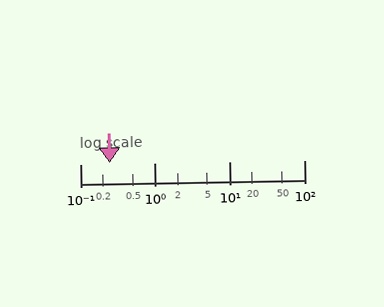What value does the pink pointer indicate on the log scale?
The pointer indicates approximately 0.25.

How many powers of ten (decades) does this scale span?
The scale spans 3 decades, from 0.1 to 100.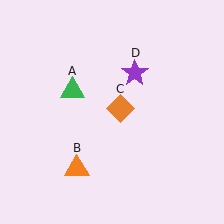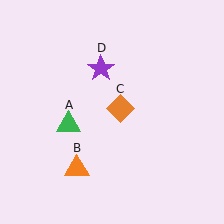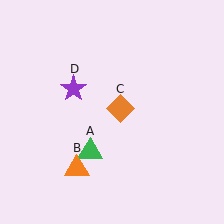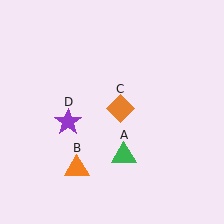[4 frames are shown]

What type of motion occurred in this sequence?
The green triangle (object A), purple star (object D) rotated counterclockwise around the center of the scene.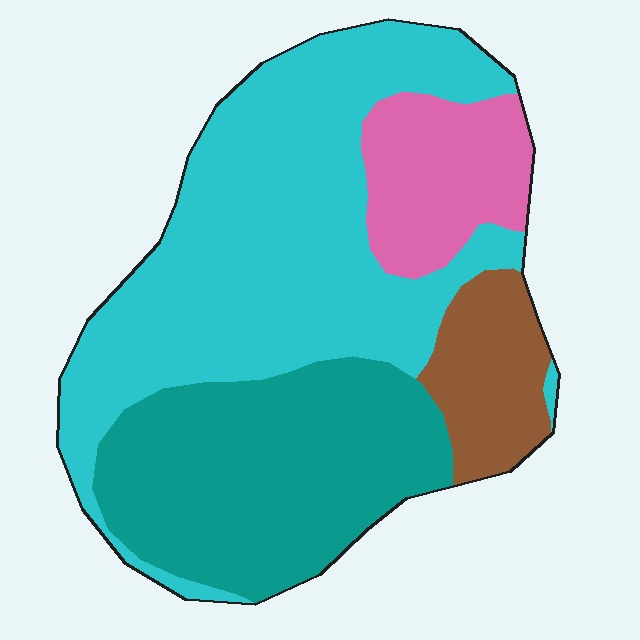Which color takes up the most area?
Cyan, at roughly 50%.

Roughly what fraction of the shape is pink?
Pink takes up less than a sixth of the shape.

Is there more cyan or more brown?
Cyan.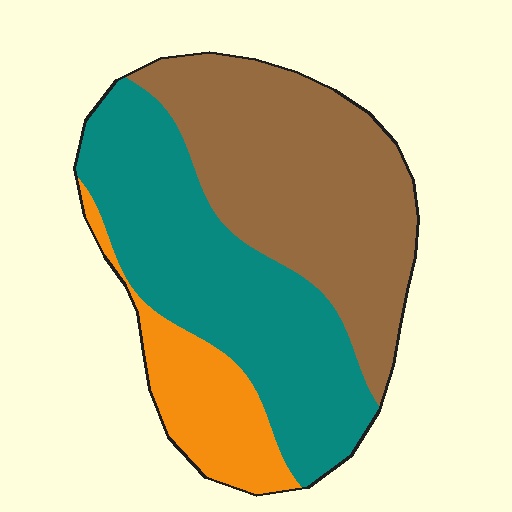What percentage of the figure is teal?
Teal takes up about two fifths (2/5) of the figure.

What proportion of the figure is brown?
Brown takes up between a quarter and a half of the figure.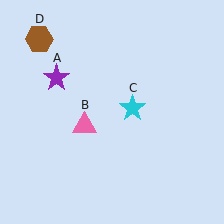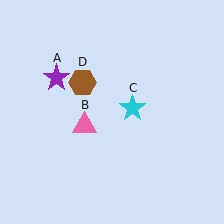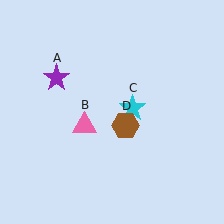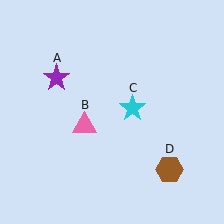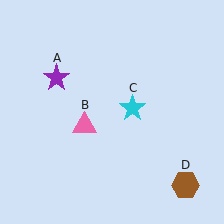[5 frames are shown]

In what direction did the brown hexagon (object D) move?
The brown hexagon (object D) moved down and to the right.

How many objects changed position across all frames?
1 object changed position: brown hexagon (object D).